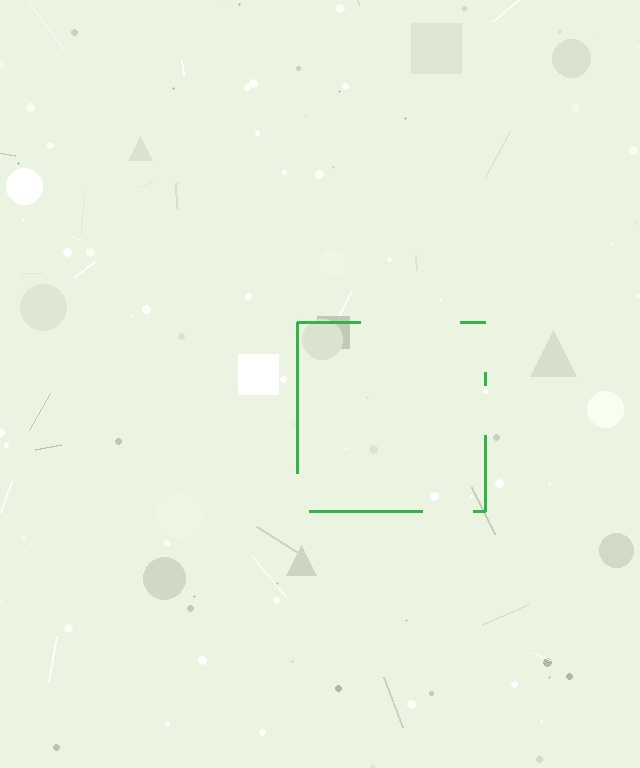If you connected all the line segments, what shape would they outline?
They would outline a square.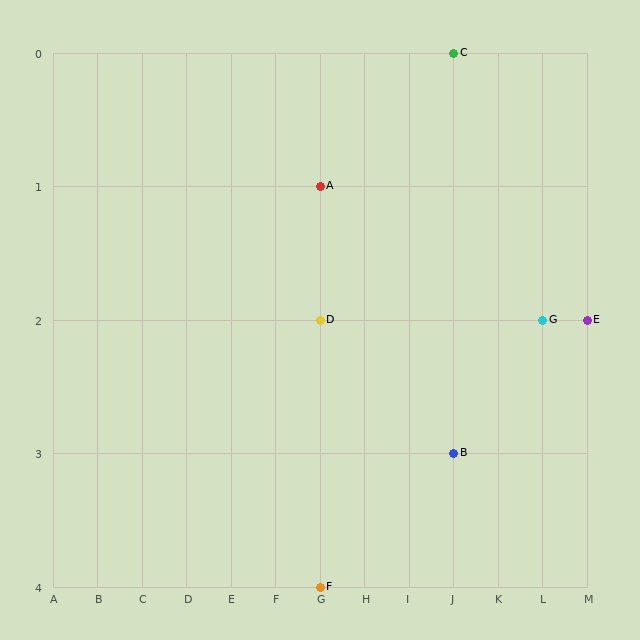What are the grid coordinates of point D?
Point D is at grid coordinates (G, 2).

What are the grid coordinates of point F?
Point F is at grid coordinates (G, 4).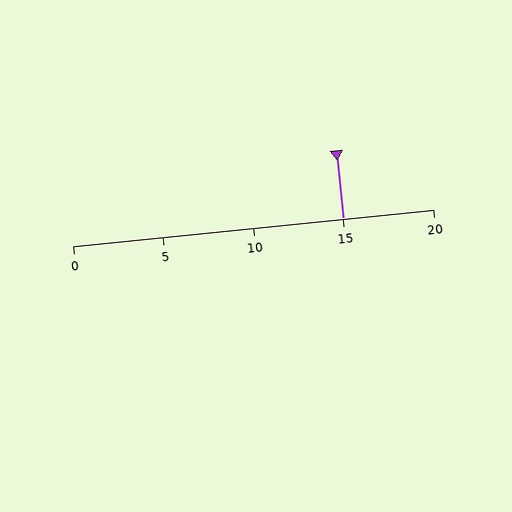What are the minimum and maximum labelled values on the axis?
The axis runs from 0 to 20.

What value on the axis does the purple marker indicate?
The marker indicates approximately 15.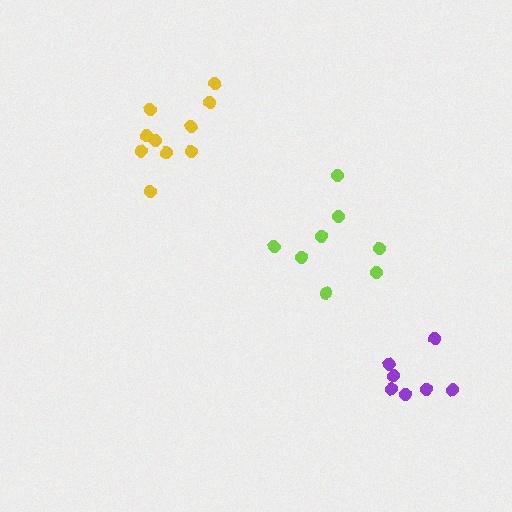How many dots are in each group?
Group 1: 8 dots, Group 2: 10 dots, Group 3: 7 dots (25 total).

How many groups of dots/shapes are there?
There are 3 groups.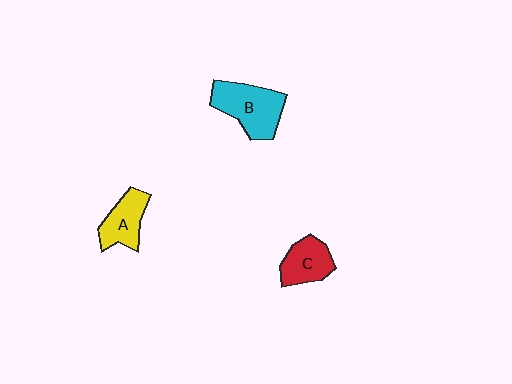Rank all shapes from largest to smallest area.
From largest to smallest: B (cyan), A (yellow), C (red).